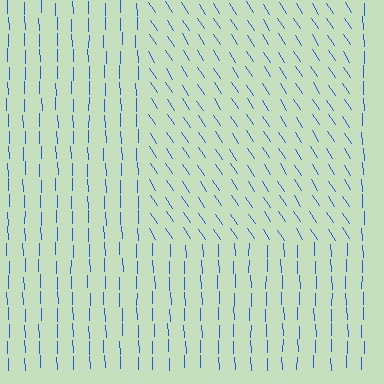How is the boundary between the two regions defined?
The boundary is defined purely by a change in line orientation (approximately 32 degrees difference). All lines are the same color and thickness.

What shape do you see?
I see a rectangle.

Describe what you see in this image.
The image is filled with small blue line segments. A rectangle region in the image has lines oriented differently from the surrounding lines, creating a visible texture boundary.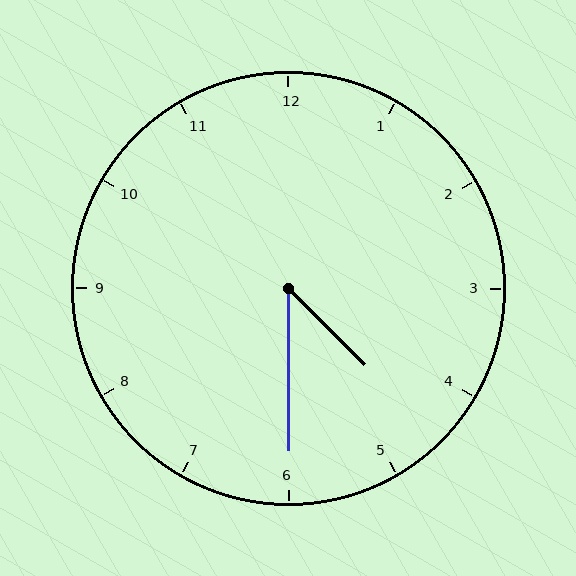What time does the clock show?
4:30.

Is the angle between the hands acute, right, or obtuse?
It is acute.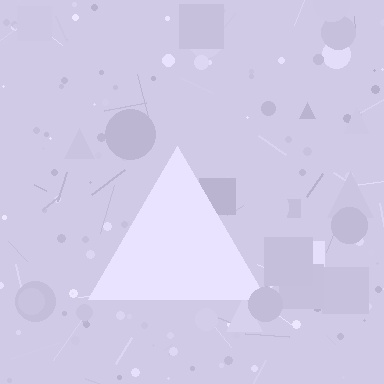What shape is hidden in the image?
A triangle is hidden in the image.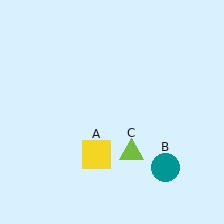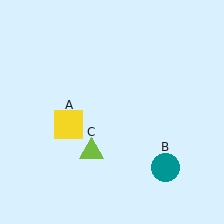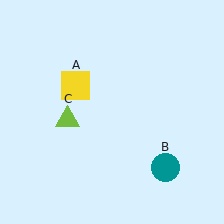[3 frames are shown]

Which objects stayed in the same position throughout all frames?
Teal circle (object B) remained stationary.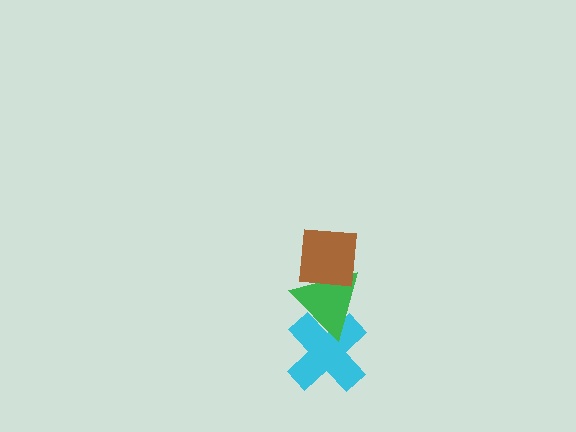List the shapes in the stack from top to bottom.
From top to bottom: the brown square, the green triangle, the cyan cross.